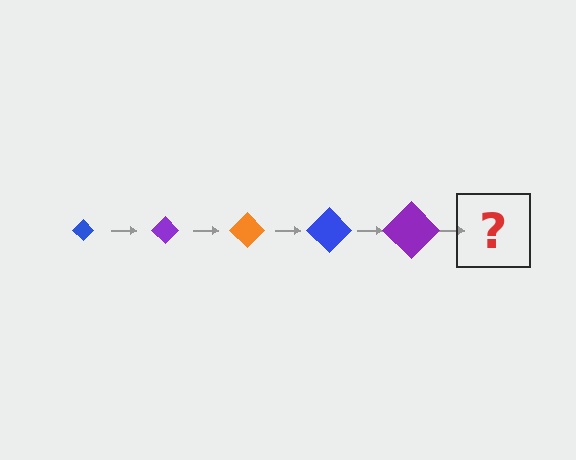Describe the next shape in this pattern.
It should be an orange diamond, larger than the previous one.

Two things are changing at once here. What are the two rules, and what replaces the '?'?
The two rules are that the diamond grows larger each step and the color cycles through blue, purple, and orange. The '?' should be an orange diamond, larger than the previous one.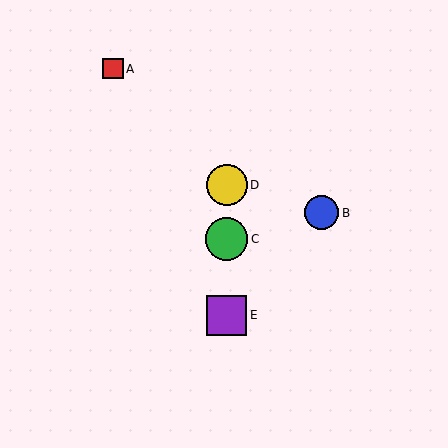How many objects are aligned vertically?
3 objects (C, D, E) are aligned vertically.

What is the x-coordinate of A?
Object A is at x≈113.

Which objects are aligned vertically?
Objects C, D, E are aligned vertically.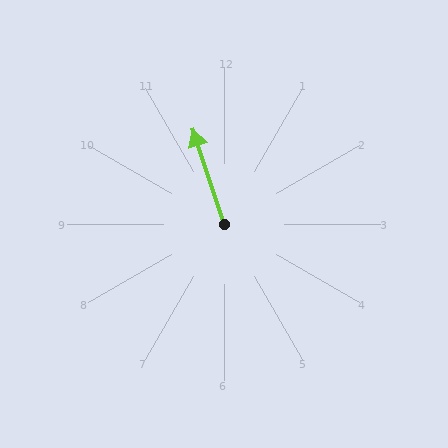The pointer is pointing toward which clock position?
Roughly 11 o'clock.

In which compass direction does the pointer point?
North.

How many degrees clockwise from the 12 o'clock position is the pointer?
Approximately 342 degrees.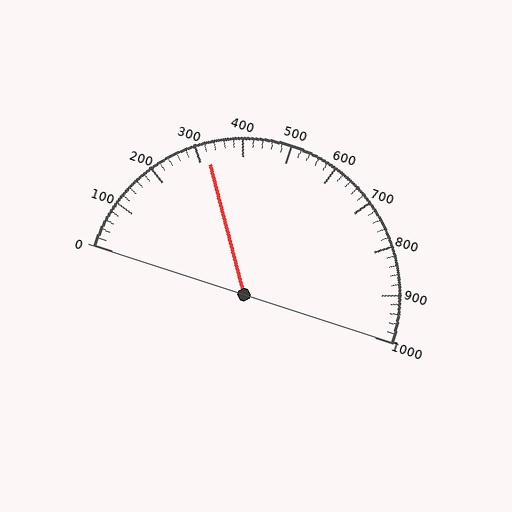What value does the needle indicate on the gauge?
The needle indicates approximately 320.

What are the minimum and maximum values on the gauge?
The gauge ranges from 0 to 1000.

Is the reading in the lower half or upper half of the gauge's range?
The reading is in the lower half of the range (0 to 1000).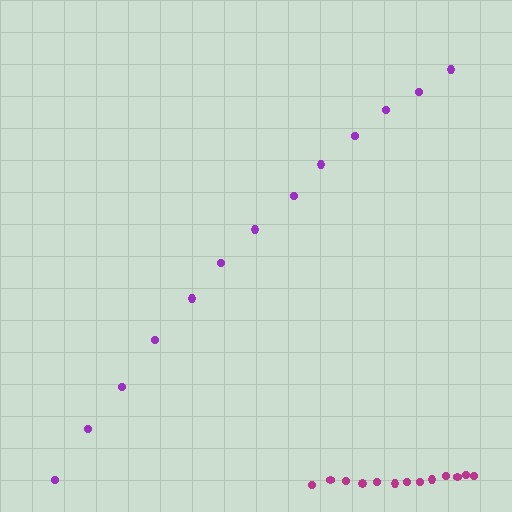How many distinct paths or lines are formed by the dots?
There are 2 distinct paths.